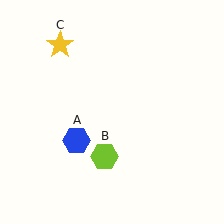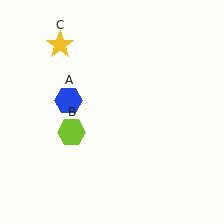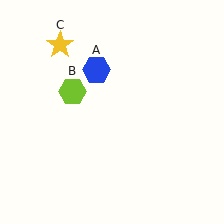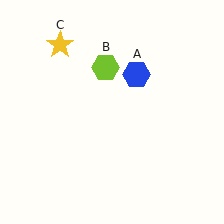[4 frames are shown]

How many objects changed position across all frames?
2 objects changed position: blue hexagon (object A), lime hexagon (object B).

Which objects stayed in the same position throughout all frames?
Yellow star (object C) remained stationary.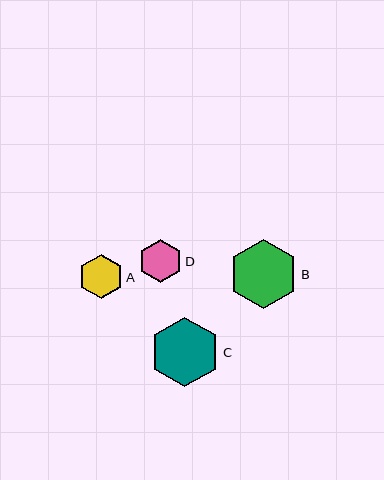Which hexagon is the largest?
Hexagon C is the largest with a size of approximately 70 pixels.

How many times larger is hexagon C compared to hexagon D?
Hexagon C is approximately 1.6 times the size of hexagon D.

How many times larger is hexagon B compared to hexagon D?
Hexagon B is approximately 1.6 times the size of hexagon D.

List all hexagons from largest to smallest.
From largest to smallest: C, B, A, D.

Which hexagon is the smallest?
Hexagon D is the smallest with a size of approximately 43 pixels.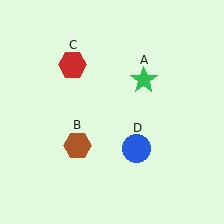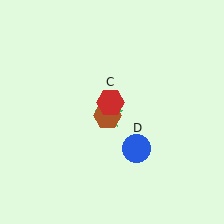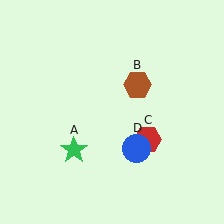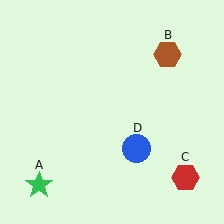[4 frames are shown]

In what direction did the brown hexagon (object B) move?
The brown hexagon (object B) moved up and to the right.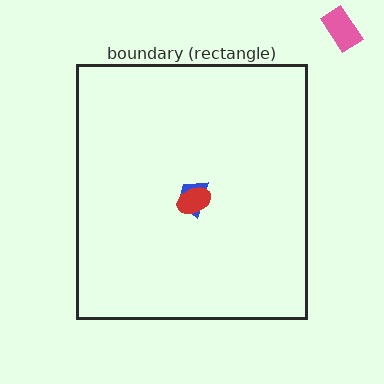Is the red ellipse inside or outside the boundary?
Inside.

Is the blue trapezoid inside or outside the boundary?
Inside.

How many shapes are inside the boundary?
2 inside, 1 outside.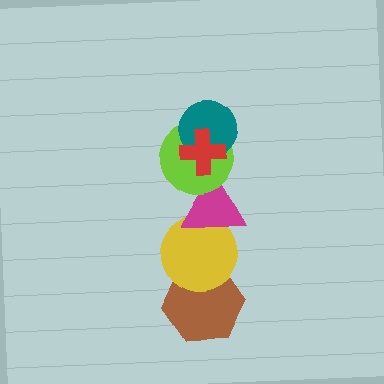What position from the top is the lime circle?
The lime circle is 3rd from the top.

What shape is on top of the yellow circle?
The magenta triangle is on top of the yellow circle.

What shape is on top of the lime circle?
The teal circle is on top of the lime circle.